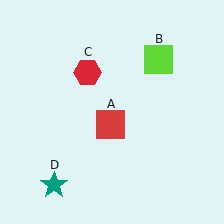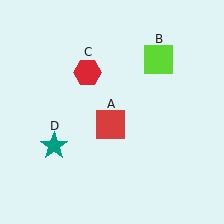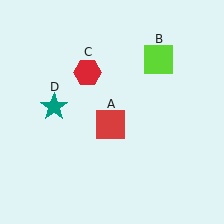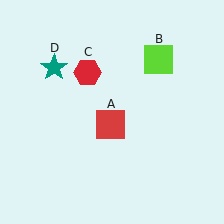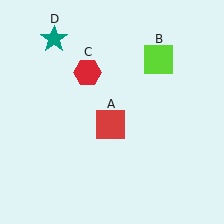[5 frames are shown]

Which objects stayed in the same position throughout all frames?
Red square (object A) and lime square (object B) and red hexagon (object C) remained stationary.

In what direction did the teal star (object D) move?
The teal star (object D) moved up.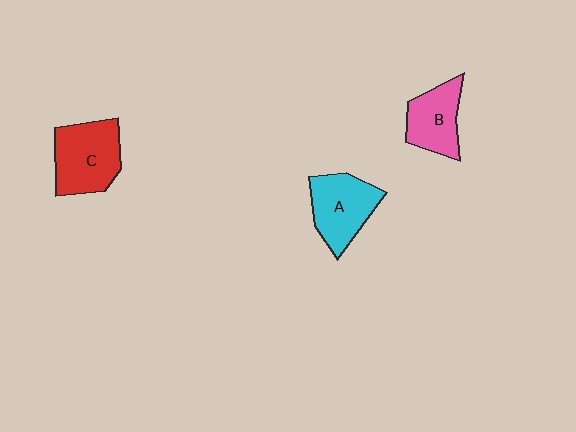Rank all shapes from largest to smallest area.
From largest to smallest: C (red), A (cyan), B (pink).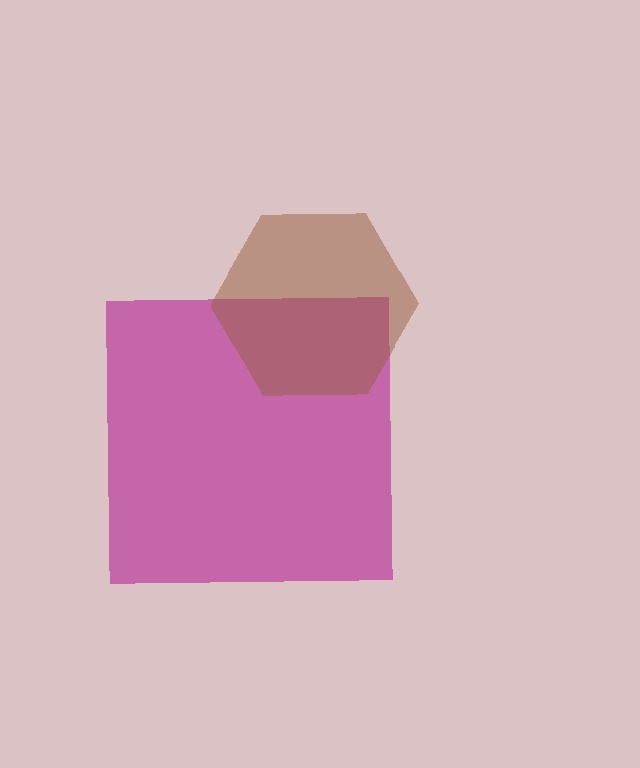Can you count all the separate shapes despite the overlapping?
Yes, there are 2 separate shapes.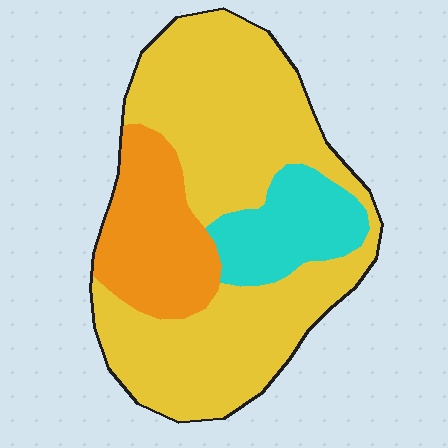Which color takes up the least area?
Cyan, at roughly 15%.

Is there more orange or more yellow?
Yellow.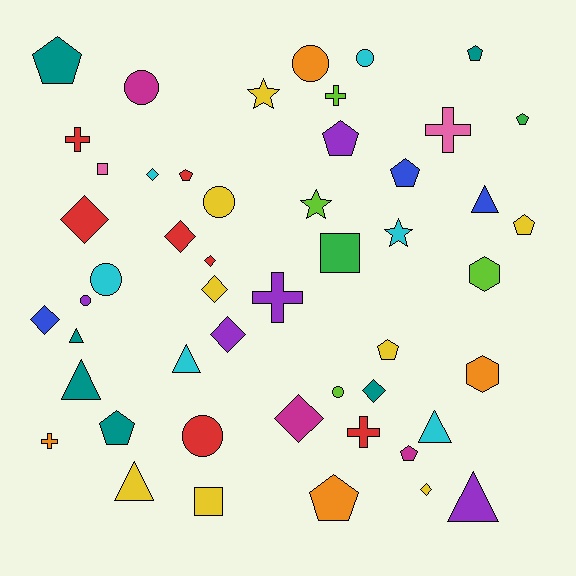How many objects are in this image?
There are 50 objects.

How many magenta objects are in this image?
There are 3 magenta objects.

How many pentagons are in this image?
There are 11 pentagons.